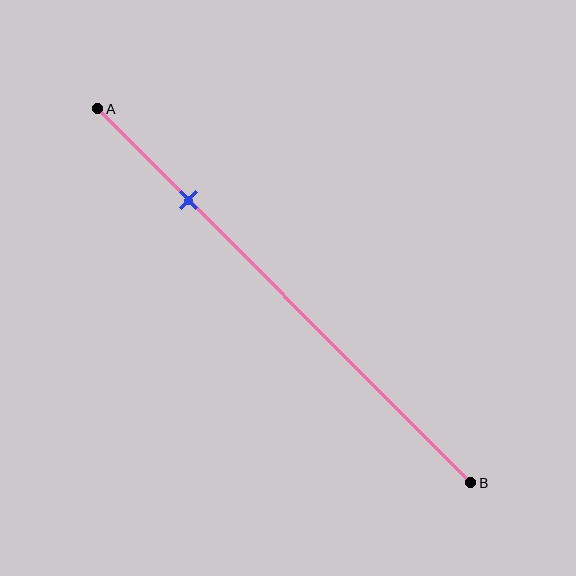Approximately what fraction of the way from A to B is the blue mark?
The blue mark is approximately 25% of the way from A to B.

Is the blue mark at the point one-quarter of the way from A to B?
Yes, the mark is approximately at the one-quarter point.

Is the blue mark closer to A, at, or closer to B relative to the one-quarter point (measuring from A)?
The blue mark is approximately at the one-quarter point of segment AB.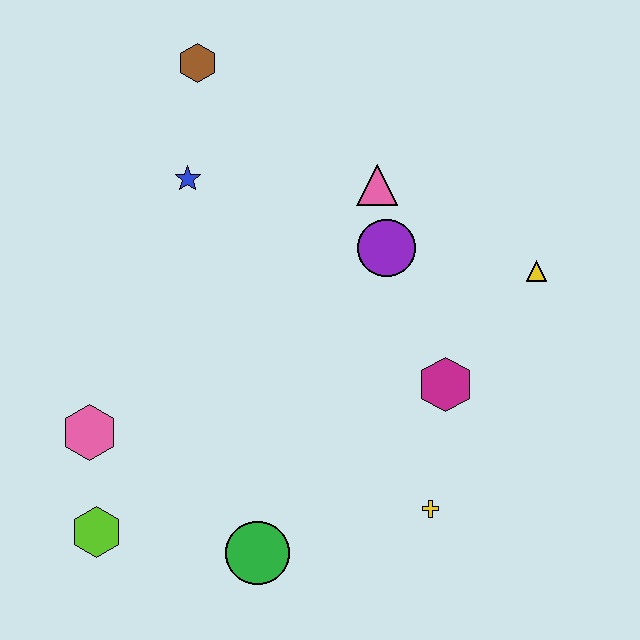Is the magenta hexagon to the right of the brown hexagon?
Yes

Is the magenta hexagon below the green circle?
No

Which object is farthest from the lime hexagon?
The yellow triangle is farthest from the lime hexagon.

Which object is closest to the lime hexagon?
The pink hexagon is closest to the lime hexagon.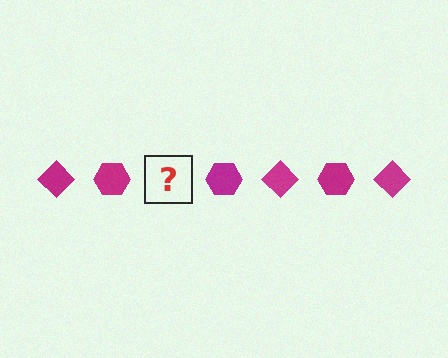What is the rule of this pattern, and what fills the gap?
The rule is that the pattern cycles through diamond, hexagon shapes in magenta. The gap should be filled with a magenta diamond.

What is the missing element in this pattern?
The missing element is a magenta diamond.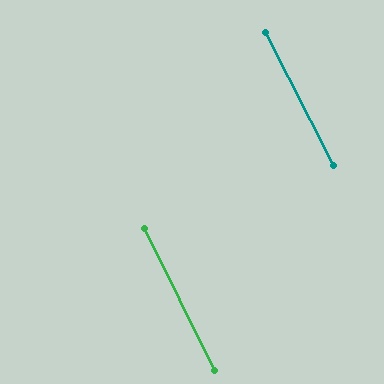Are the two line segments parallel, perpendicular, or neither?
Parallel — their directions differ by only 0.9°.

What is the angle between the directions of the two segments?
Approximately 1 degree.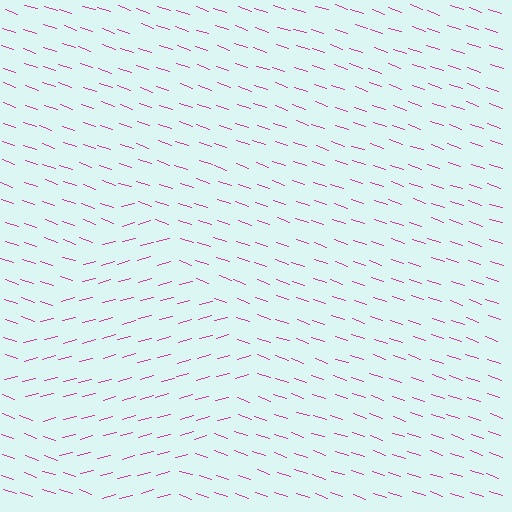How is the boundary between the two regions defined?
The boundary is defined purely by a change in line orientation (approximately 34 degrees difference). All lines are the same color and thickness.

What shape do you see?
I see a diamond.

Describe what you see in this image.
The image is filled with small magenta line segments. A diamond region in the image has lines oriented differently from the surrounding lines, creating a visible texture boundary.